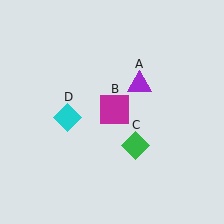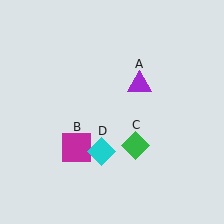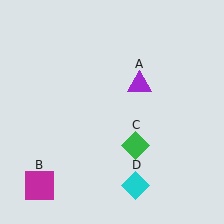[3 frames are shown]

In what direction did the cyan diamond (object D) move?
The cyan diamond (object D) moved down and to the right.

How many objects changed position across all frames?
2 objects changed position: magenta square (object B), cyan diamond (object D).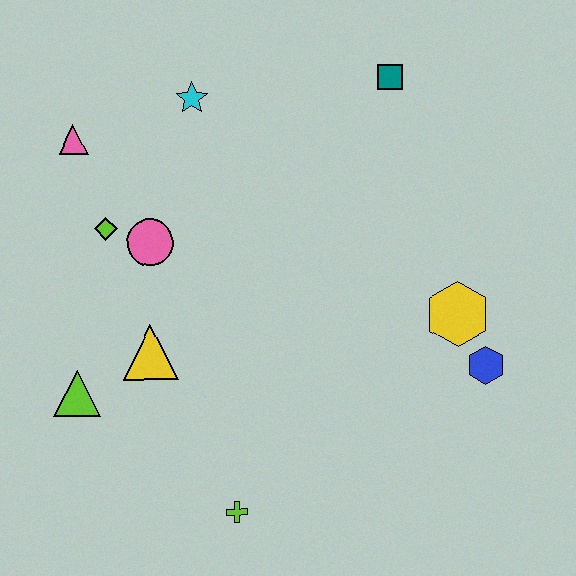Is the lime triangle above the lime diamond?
No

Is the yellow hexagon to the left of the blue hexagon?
Yes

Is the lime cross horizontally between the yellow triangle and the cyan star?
No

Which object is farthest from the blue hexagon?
The pink triangle is farthest from the blue hexagon.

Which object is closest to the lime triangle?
The yellow triangle is closest to the lime triangle.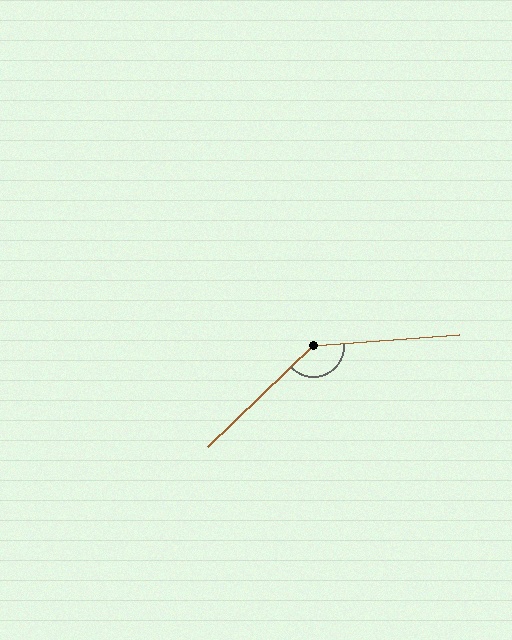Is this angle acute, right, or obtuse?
It is obtuse.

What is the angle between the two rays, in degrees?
Approximately 141 degrees.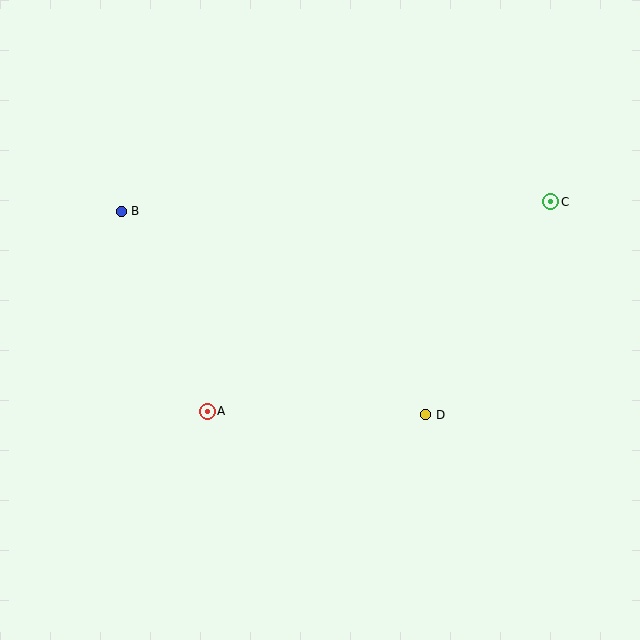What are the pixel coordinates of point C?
Point C is at (551, 202).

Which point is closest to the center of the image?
Point D at (426, 415) is closest to the center.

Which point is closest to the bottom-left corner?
Point A is closest to the bottom-left corner.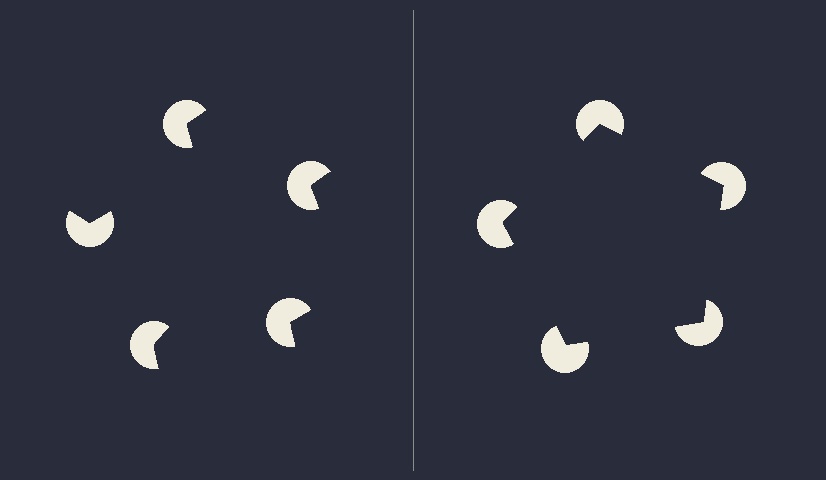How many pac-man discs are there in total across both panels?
10 — 5 on each side.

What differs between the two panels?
The pac-man discs are positioned identically on both sides; only the wedge orientations differ. On the right they align to a pentagon; on the left they are misaligned.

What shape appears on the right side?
An illusory pentagon.